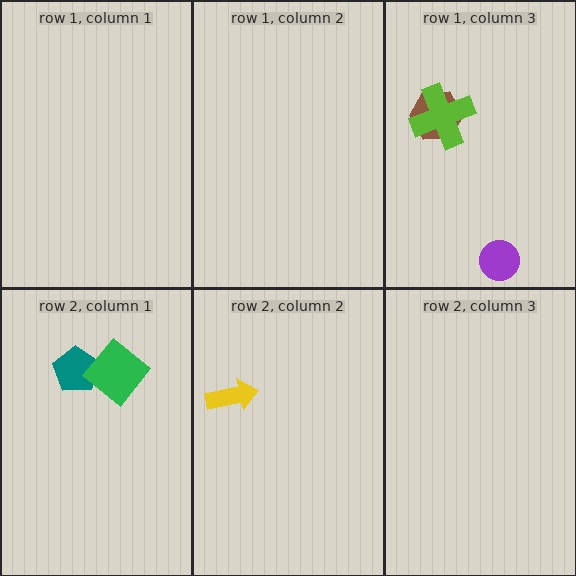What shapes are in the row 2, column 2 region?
The yellow arrow.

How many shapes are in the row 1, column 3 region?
3.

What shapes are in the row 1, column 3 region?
The brown hexagon, the lime cross, the purple circle.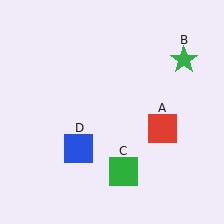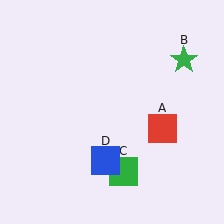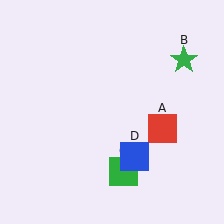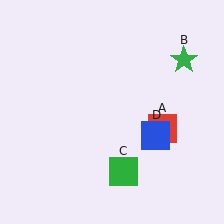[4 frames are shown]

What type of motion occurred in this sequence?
The blue square (object D) rotated counterclockwise around the center of the scene.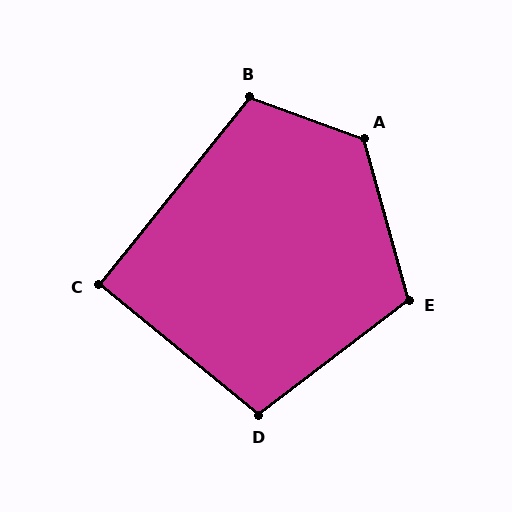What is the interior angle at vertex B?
Approximately 109 degrees (obtuse).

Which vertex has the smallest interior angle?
C, at approximately 91 degrees.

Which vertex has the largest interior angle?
A, at approximately 126 degrees.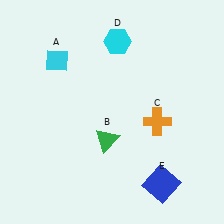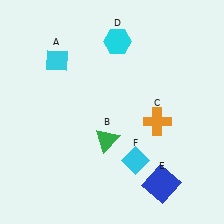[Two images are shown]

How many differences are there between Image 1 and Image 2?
There is 1 difference between the two images.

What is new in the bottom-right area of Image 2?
A cyan diamond (F) was added in the bottom-right area of Image 2.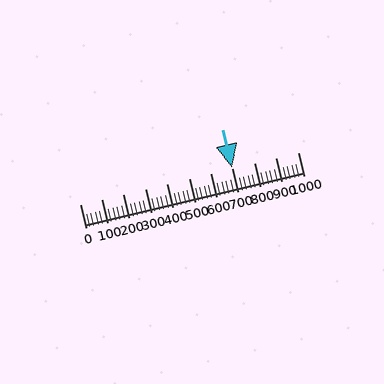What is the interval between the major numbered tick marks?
The major tick marks are spaced 100 units apart.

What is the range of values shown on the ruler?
The ruler shows values from 0 to 1000.